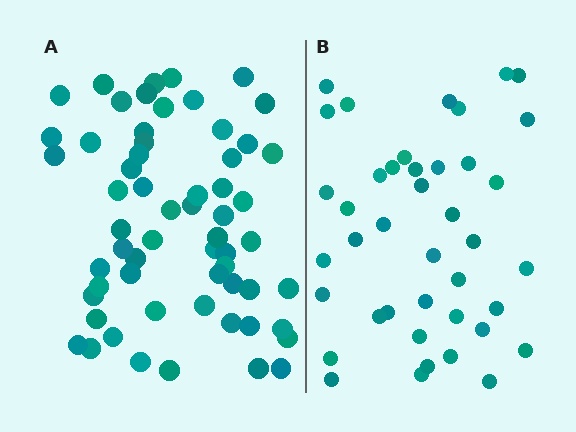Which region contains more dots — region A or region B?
Region A (the left region) has more dots.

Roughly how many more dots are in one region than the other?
Region A has approximately 20 more dots than region B.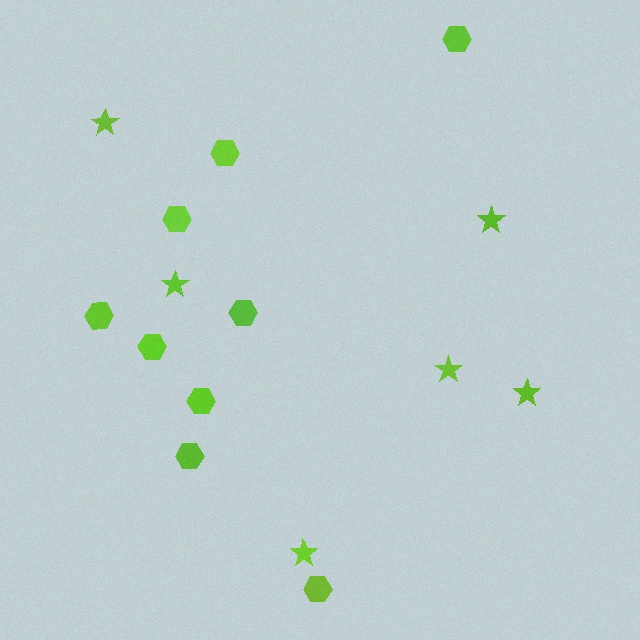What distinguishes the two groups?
There are 2 groups: one group of stars (6) and one group of hexagons (9).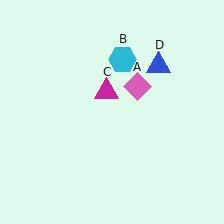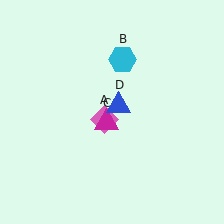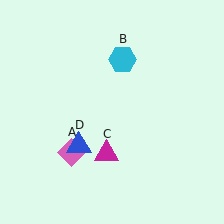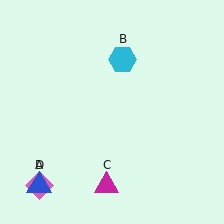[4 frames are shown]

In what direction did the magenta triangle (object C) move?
The magenta triangle (object C) moved down.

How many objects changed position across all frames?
3 objects changed position: pink diamond (object A), magenta triangle (object C), blue triangle (object D).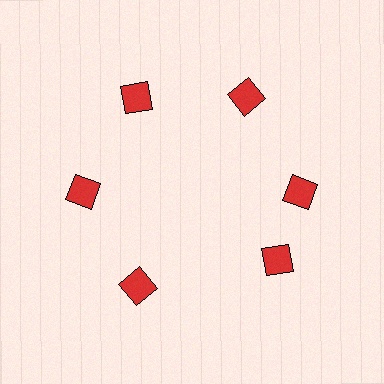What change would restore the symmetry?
The symmetry would be restored by rotating it back into even spacing with its neighbors so that all 6 diamonds sit at equal angles and equal distance from the center.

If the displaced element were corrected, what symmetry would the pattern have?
It would have 6-fold rotational symmetry — the pattern would map onto itself every 60 degrees.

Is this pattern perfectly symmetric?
No. The 6 red diamonds are arranged in a ring, but one element near the 5 o'clock position is rotated out of alignment along the ring, breaking the 6-fold rotational symmetry.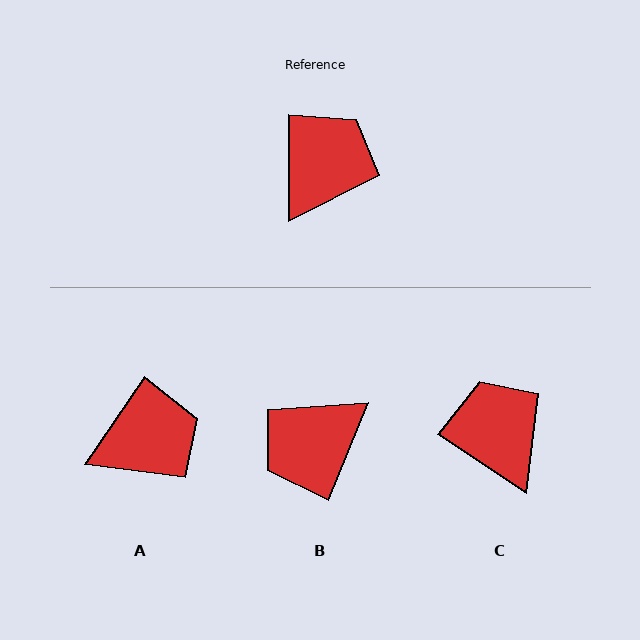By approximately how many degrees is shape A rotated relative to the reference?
Approximately 34 degrees clockwise.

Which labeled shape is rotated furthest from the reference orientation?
B, about 157 degrees away.